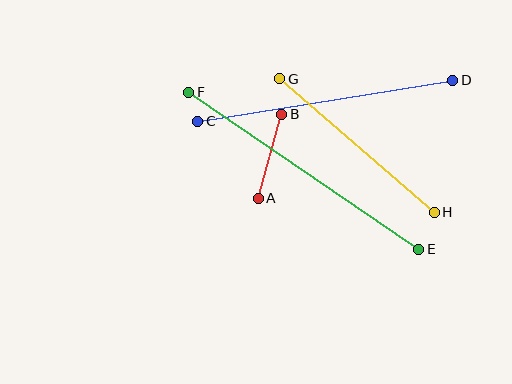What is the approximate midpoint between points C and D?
The midpoint is at approximately (325, 101) pixels.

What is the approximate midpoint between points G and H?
The midpoint is at approximately (357, 145) pixels.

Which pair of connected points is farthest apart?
Points E and F are farthest apart.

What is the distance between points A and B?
The distance is approximately 87 pixels.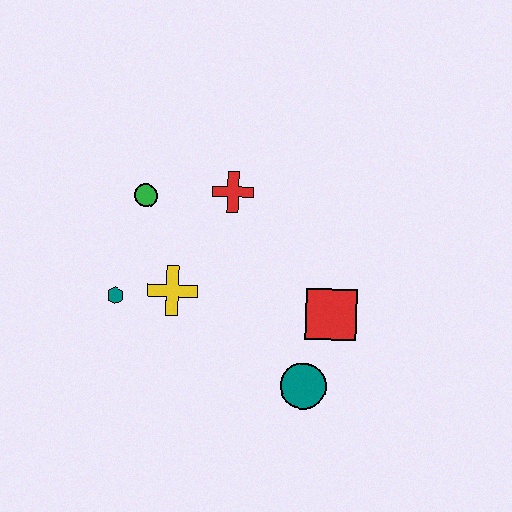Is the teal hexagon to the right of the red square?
No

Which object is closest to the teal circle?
The red square is closest to the teal circle.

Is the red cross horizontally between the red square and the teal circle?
No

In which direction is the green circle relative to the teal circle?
The green circle is above the teal circle.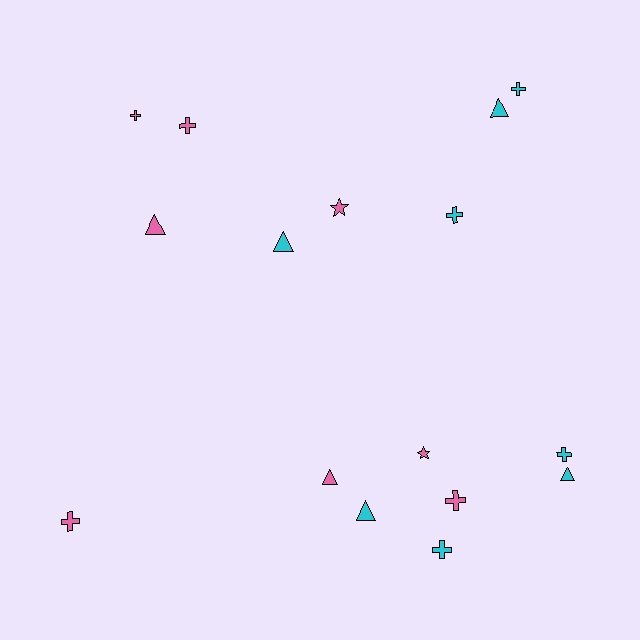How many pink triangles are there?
There are 2 pink triangles.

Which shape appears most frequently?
Cross, with 8 objects.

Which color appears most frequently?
Cyan, with 8 objects.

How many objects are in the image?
There are 16 objects.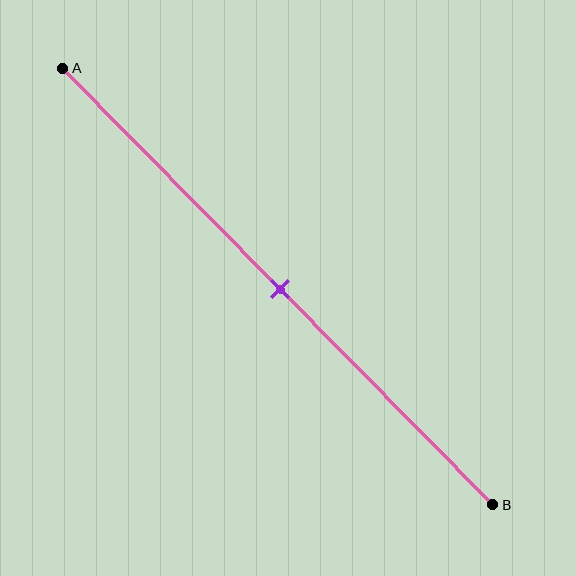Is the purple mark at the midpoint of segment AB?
Yes, the mark is approximately at the midpoint.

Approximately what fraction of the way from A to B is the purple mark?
The purple mark is approximately 50% of the way from A to B.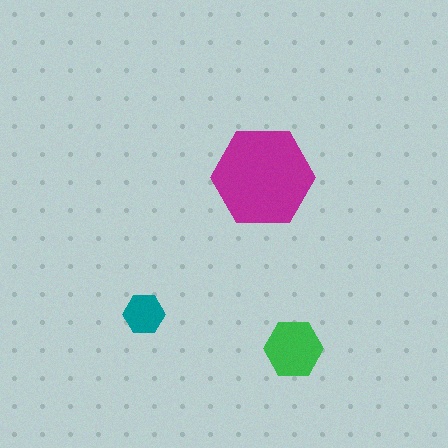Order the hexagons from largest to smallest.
the magenta one, the green one, the teal one.